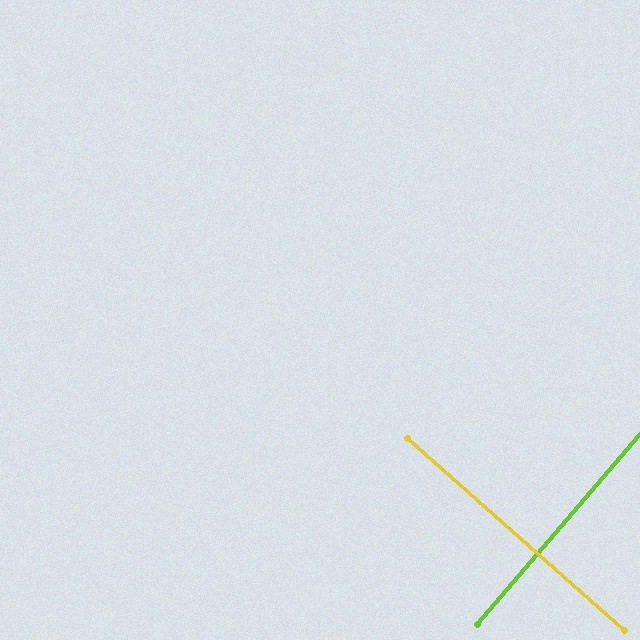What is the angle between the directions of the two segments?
Approximately 89 degrees.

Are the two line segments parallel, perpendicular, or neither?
Perpendicular — they meet at approximately 89°.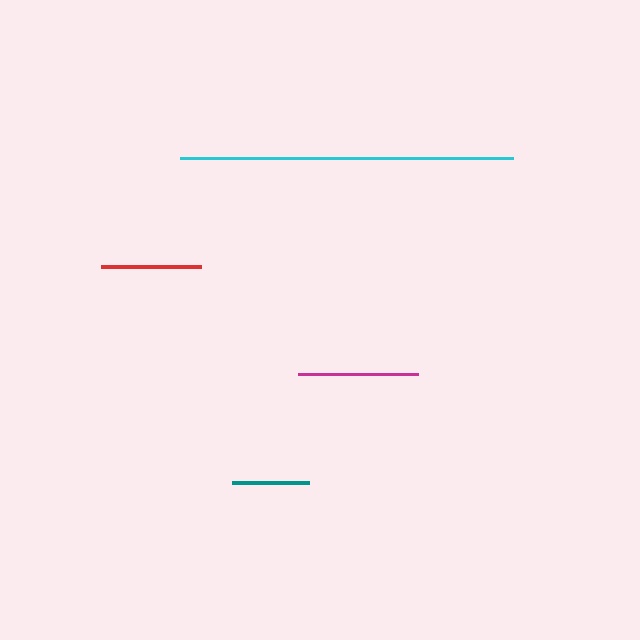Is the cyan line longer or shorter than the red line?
The cyan line is longer than the red line.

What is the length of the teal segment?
The teal segment is approximately 77 pixels long.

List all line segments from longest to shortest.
From longest to shortest: cyan, magenta, red, teal.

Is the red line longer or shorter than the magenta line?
The magenta line is longer than the red line.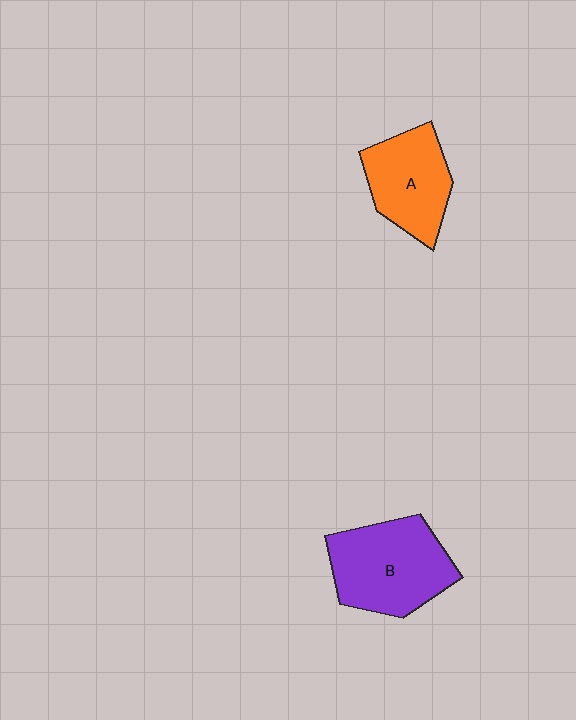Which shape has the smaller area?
Shape A (orange).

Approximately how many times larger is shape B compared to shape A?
Approximately 1.3 times.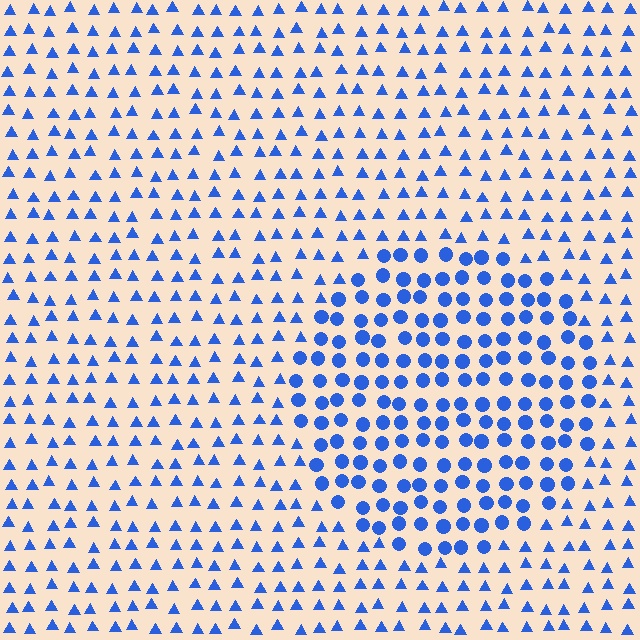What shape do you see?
I see a circle.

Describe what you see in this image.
The image is filled with small blue elements arranged in a uniform grid. A circle-shaped region contains circles, while the surrounding area contains triangles. The boundary is defined purely by the change in element shape.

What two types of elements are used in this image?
The image uses circles inside the circle region and triangles outside it.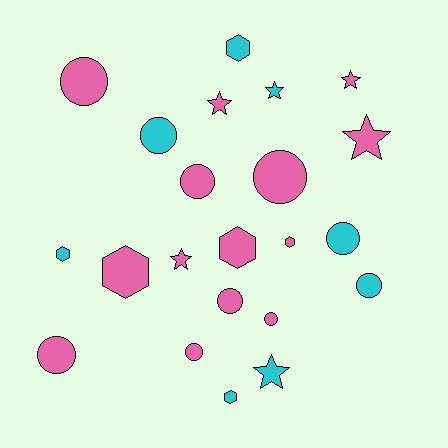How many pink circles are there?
There are 7 pink circles.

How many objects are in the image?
There are 22 objects.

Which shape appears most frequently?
Circle, with 10 objects.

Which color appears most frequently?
Pink, with 14 objects.